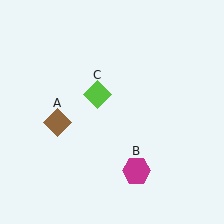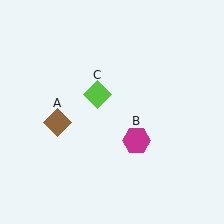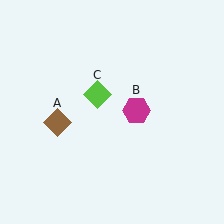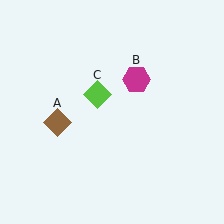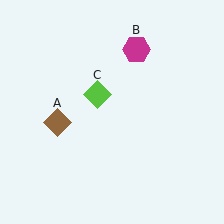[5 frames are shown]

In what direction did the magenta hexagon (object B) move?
The magenta hexagon (object B) moved up.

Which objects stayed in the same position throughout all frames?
Brown diamond (object A) and lime diamond (object C) remained stationary.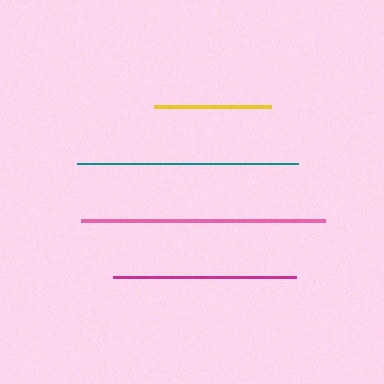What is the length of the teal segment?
The teal segment is approximately 221 pixels long.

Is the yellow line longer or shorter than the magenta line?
The magenta line is longer than the yellow line.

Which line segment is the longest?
The pink line is the longest at approximately 244 pixels.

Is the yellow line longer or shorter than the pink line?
The pink line is longer than the yellow line.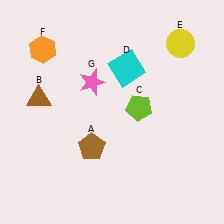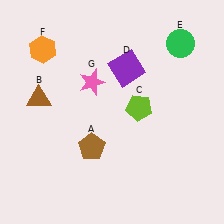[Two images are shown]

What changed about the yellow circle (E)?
In Image 1, E is yellow. In Image 2, it changed to green.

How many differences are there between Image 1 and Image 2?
There are 2 differences between the two images.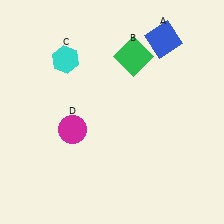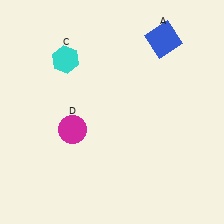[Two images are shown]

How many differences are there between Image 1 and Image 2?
There is 1 difference between the two images.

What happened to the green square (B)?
The green square (B) was removed in Image 2. It was in the top-right area of Image 1.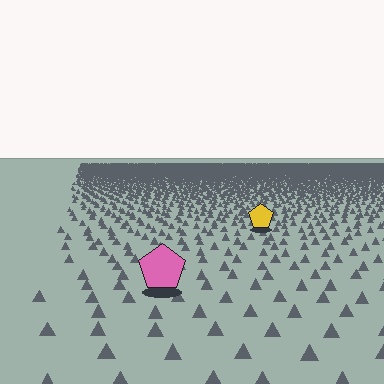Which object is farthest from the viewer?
The yellow pentagon is farthest from the viewer. It appears smaller and the ground texture around it is denser.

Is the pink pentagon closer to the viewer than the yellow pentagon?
Yes. The pink pentagon is closer — you can tell from the texture gradient: the ground texture is coarser near it.